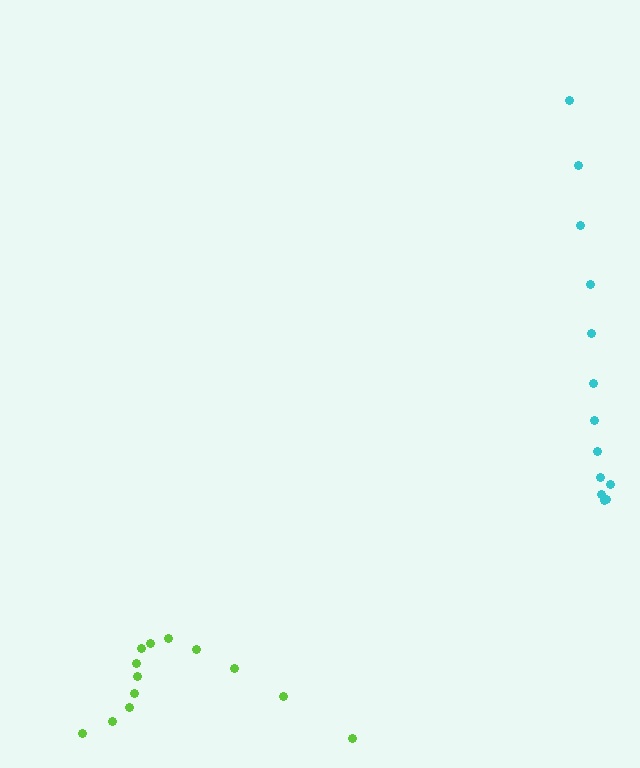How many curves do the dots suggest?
There are 2 distinct paths.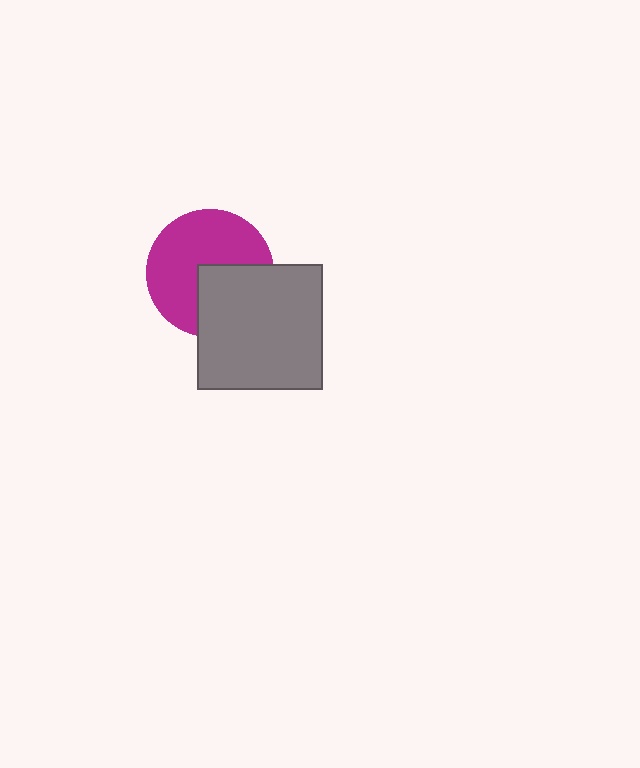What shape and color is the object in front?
The object in front is a gray square.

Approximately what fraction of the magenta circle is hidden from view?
Roughly 37% of the magenta circle is hidden behind the gray square.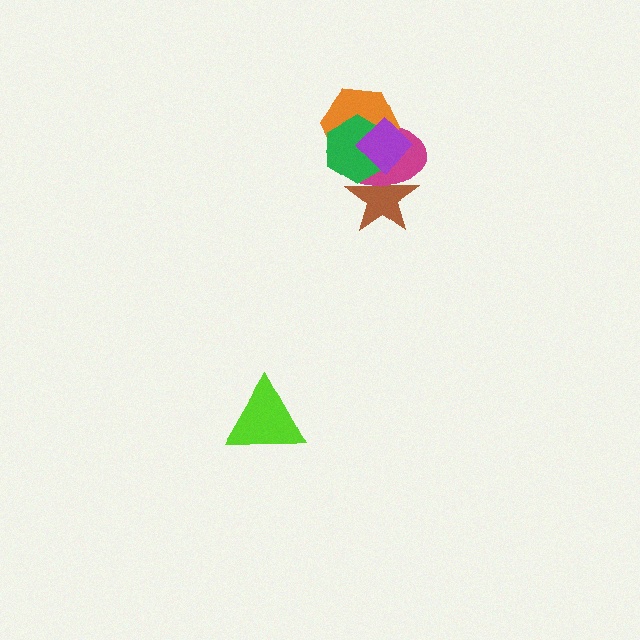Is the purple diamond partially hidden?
No, no other shape covers it.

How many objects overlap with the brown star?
3 objects overlap with the brown star.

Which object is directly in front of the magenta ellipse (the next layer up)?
The orange hexagon is directly in front of the magenta ellipse.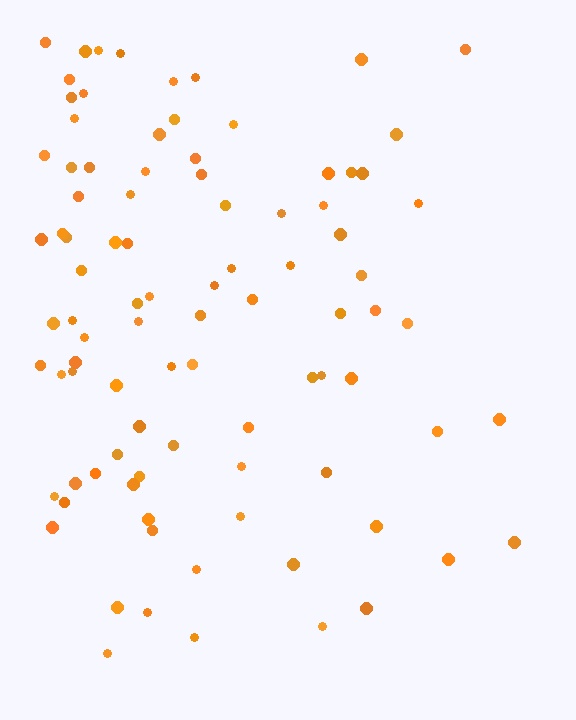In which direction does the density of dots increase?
From right to left, with the left side densest.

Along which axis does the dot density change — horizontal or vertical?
Horizontal.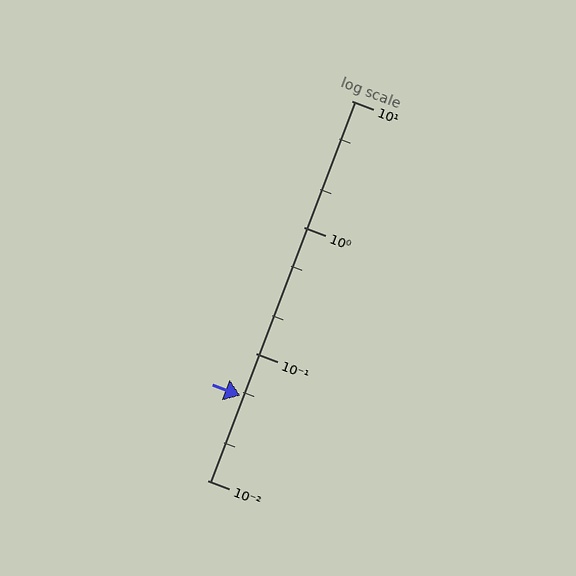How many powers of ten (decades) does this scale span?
The scale spans 3 decades, from 0.01 to 10.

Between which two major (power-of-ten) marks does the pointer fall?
The pointer is between 0.01 and 0.1.